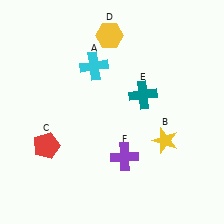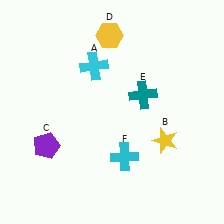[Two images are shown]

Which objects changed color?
C changed from red to purple. F changed from purple to cyan.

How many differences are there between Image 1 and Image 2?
There are 2 differences between the two images.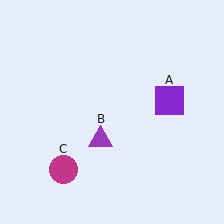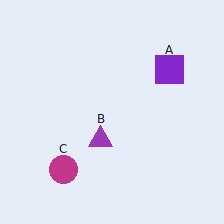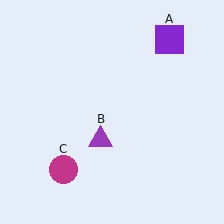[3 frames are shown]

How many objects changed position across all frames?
1 object changed position: purple square (object A).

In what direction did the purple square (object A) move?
The purple square (object A) moved up.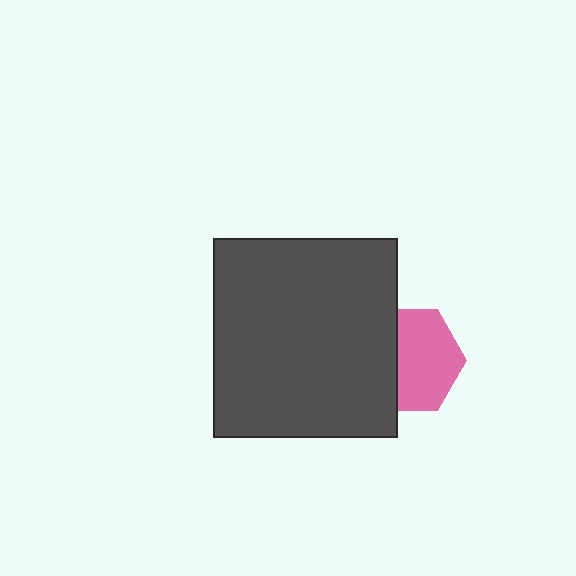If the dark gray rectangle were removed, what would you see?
You would see the complete pink hexagon.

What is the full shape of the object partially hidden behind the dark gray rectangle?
The partially hidden object is a pink hexagon.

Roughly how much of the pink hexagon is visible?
About half of it is visible (roughly 62%).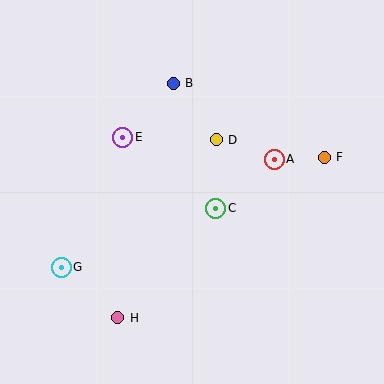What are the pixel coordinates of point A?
Point A is at (274, 159).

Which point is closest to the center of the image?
Point C at (216, 208) is closest to the center.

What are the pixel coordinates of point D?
Point D is at (216, 140).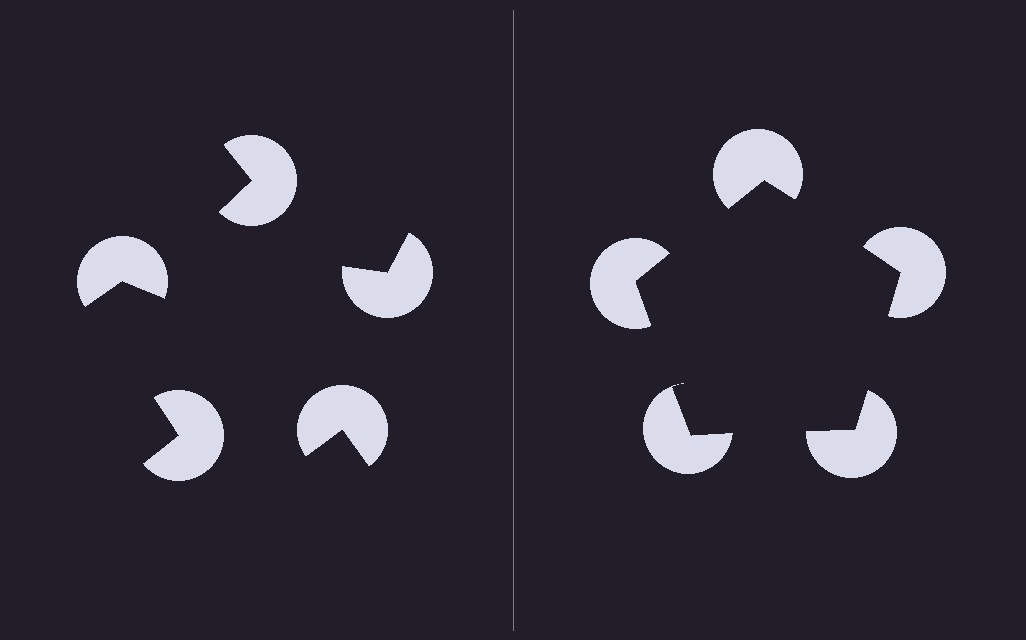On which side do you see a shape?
An illusory pentagon appears on the right side. On the left side the wedge cuts are rotated, so no coherent shape forms.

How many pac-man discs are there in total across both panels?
10 — 5 on each side.